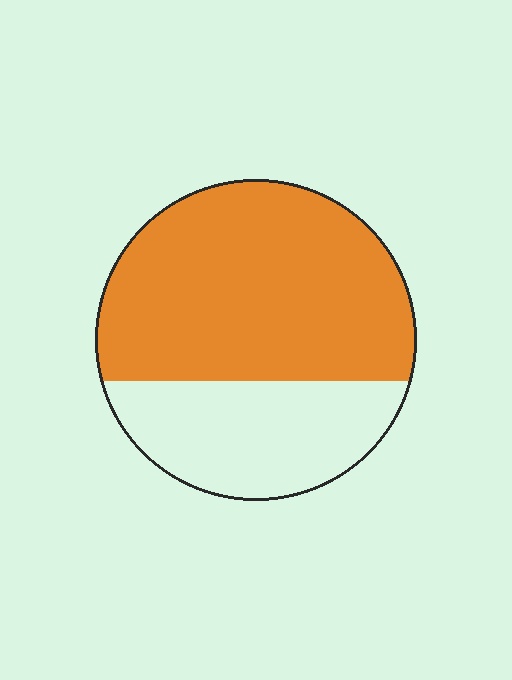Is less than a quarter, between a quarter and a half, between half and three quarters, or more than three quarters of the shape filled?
Between half and three quarters.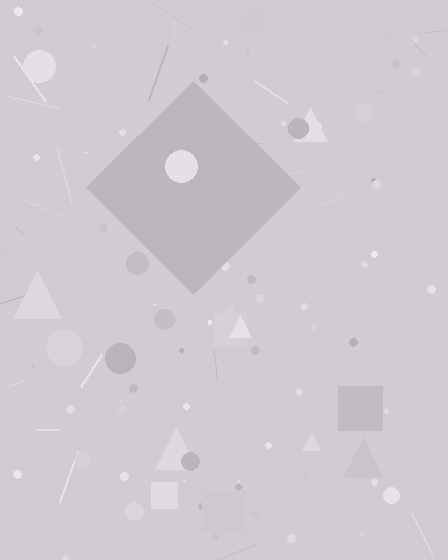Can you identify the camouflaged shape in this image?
The camouflaged shape is a diamond.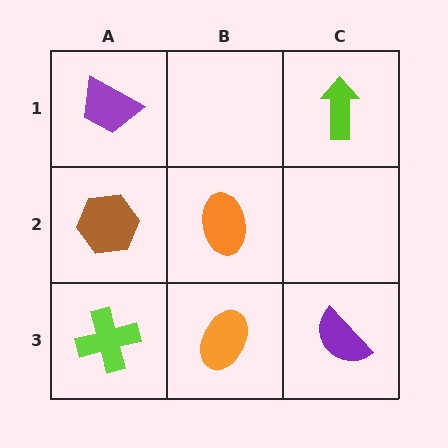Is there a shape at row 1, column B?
No, that cell is empty.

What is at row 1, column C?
A lime arrow.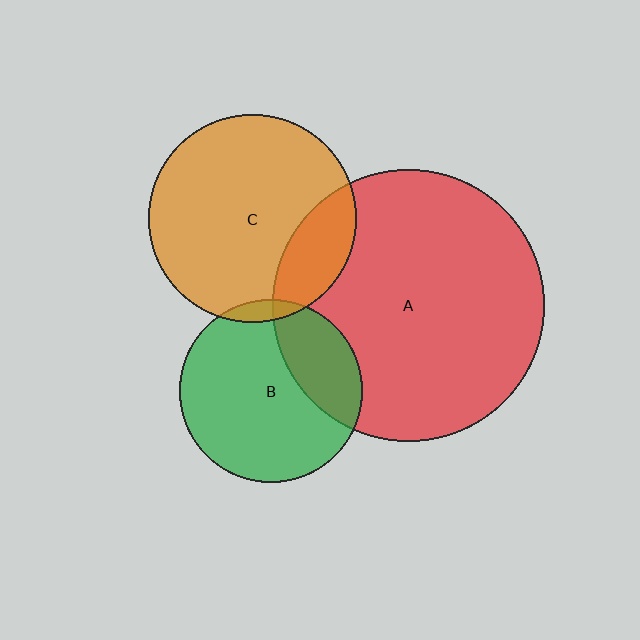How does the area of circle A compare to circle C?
Approximately 1.7 times.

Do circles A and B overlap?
Yes.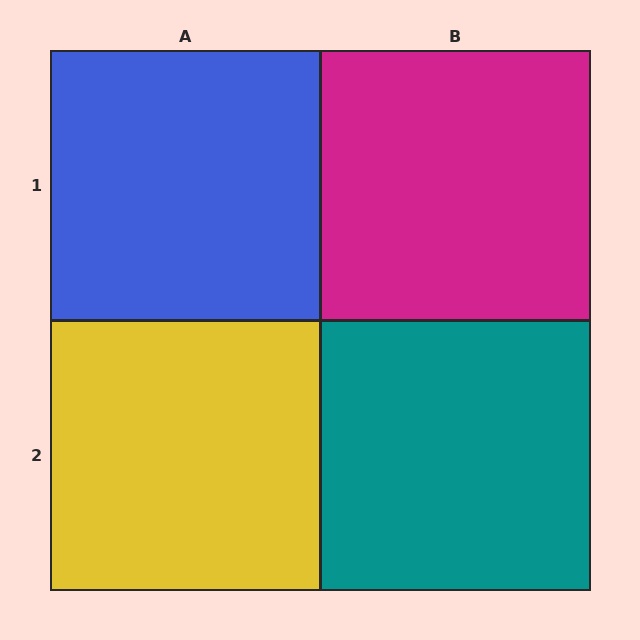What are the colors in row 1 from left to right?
Blue, magenta.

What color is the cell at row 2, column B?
Teal.